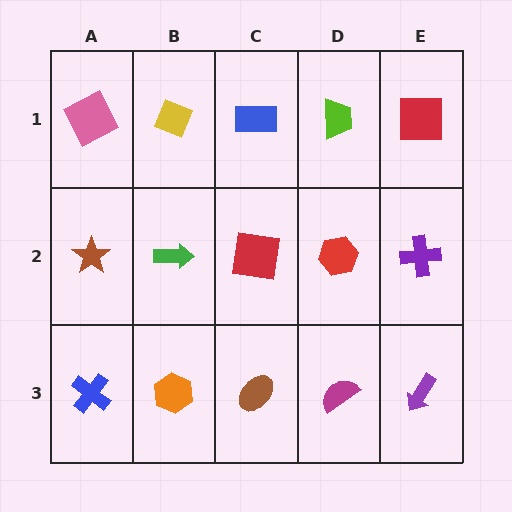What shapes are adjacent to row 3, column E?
A purple cross (row 2, column E), a magenta semicircle (row 3, column D).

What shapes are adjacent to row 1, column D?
A red hexagon (row 2, column D), a blue rectangle (row 1, column C), a red square (row 1, column E).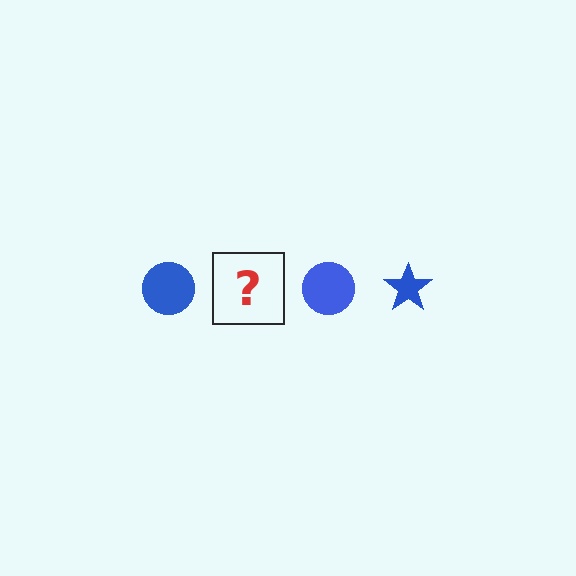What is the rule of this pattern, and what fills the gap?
The rule is that the pattern cycles through circle, star shapes in blue. The gap should be filled with a blue star.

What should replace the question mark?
The question mark should be replaced with a blue star.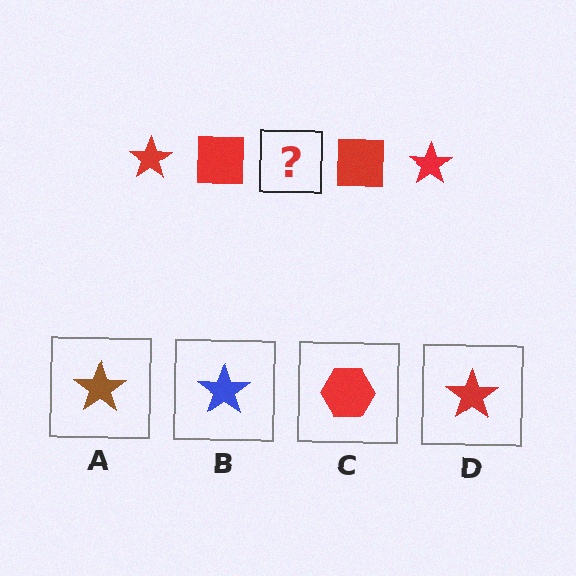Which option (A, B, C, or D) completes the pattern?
D.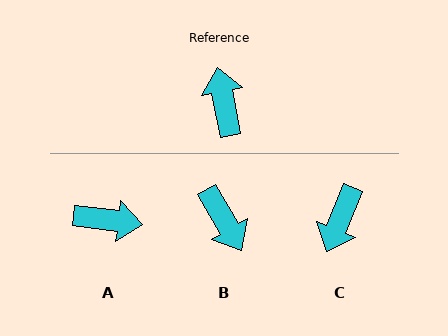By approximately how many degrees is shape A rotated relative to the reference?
Approximately 108 degrees clockwise.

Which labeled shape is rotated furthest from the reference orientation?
B, about 161 degrees away.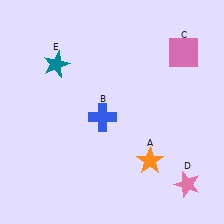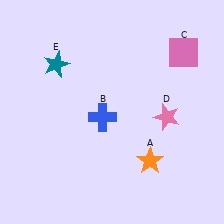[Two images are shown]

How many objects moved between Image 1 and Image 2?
1 object moved between the two images.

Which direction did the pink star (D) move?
The pink star (D) moved up.